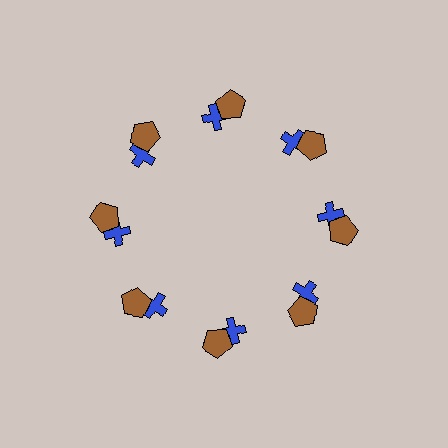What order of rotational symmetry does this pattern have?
This pattern has 8-fold rotational symmetry.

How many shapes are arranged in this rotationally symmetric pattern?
There are 16 shapes, arranged in 8 groups of 2.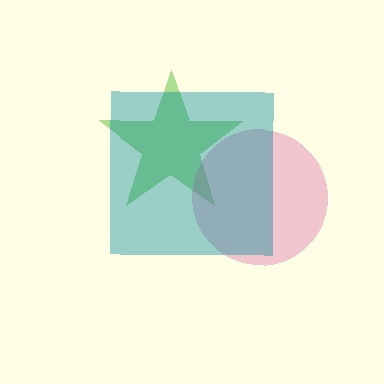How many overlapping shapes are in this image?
There are 3 overlapping shapes in the image.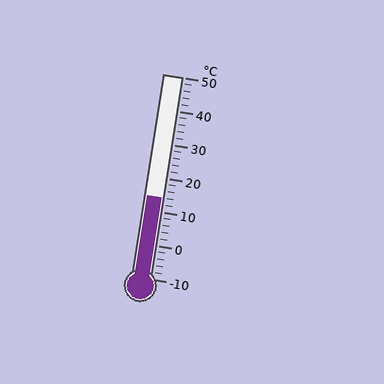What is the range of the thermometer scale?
The thermometer scale ranges from -10°C to 50°C.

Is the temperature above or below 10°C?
The temperature is above 10°C.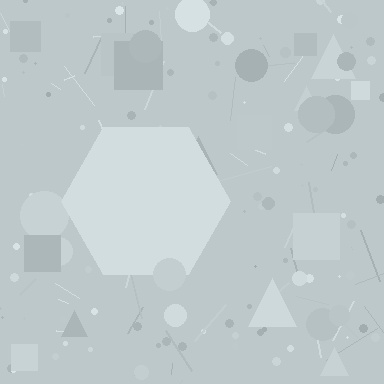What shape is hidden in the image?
A hexagon is hidden in the image.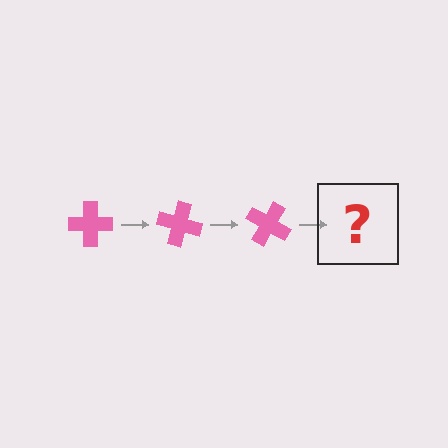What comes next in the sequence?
The next element should be a pink cross rotated 45 degrees.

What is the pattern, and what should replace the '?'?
The pattern is that the cross rotates 15 degrees each step. The '?' should be a pink cross rotated 45 degrees.